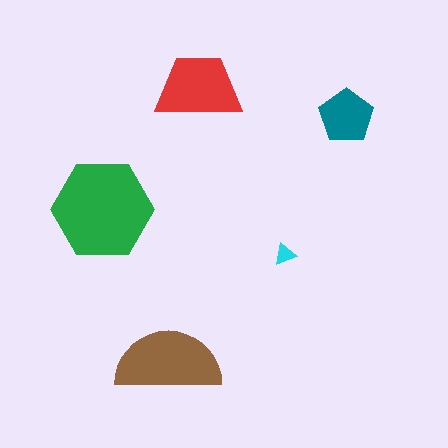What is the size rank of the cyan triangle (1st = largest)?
5th.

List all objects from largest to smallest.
The green hexagon, the brown semicircle, the red trapezoid, the teal pentagon, the cyan triangle.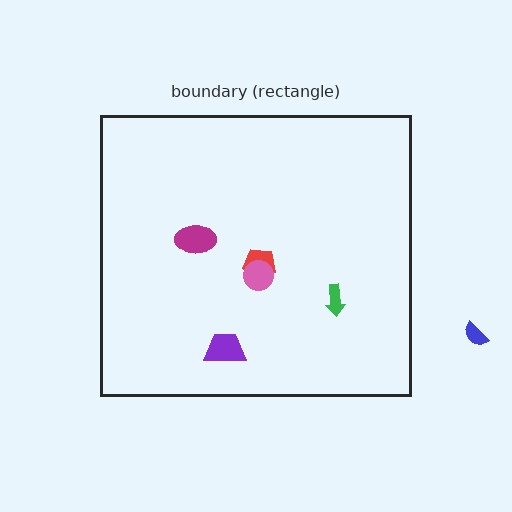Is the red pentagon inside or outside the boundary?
Inside.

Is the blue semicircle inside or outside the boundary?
Outside.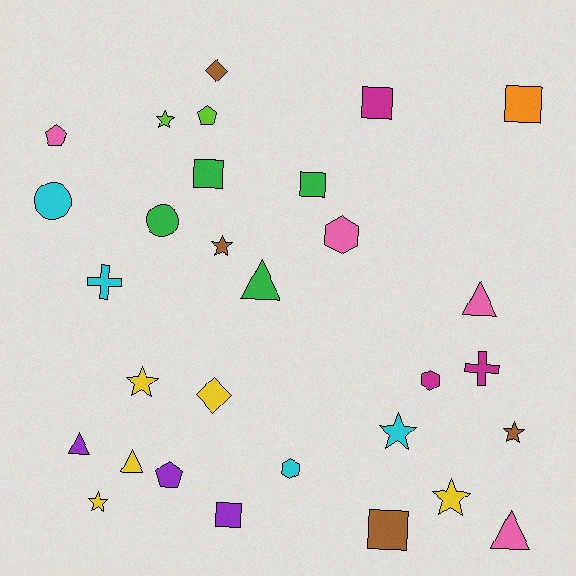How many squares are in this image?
There are 6 squares.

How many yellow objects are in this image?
There are 5 yellow objects.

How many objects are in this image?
There are 30 objects.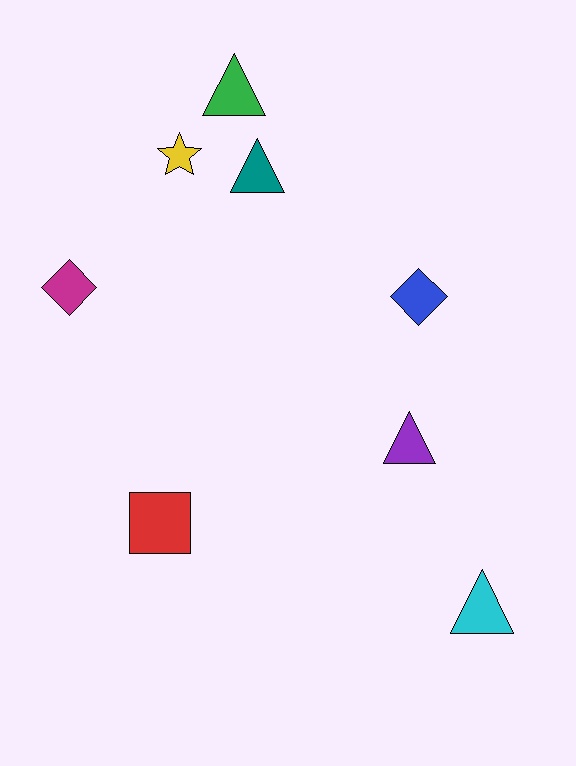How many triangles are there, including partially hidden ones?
There are 4 triangles.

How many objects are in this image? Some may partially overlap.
There are 8 objects.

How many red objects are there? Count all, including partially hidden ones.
There is 1 red object.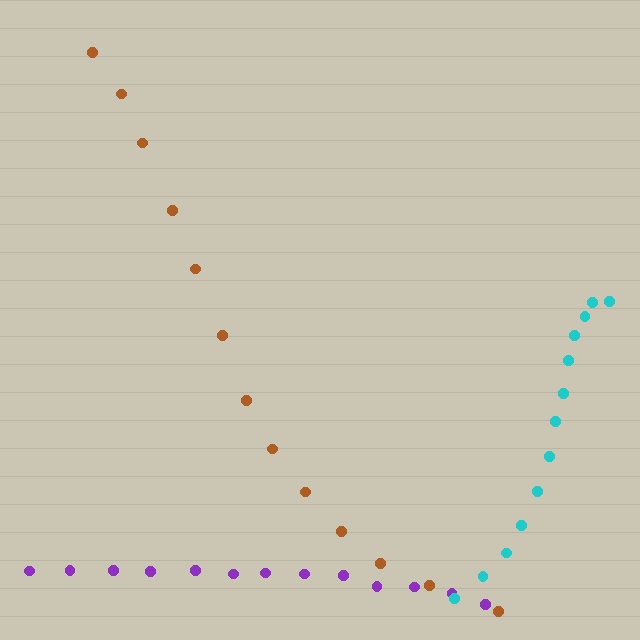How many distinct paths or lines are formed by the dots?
There are 3 distinct paths.